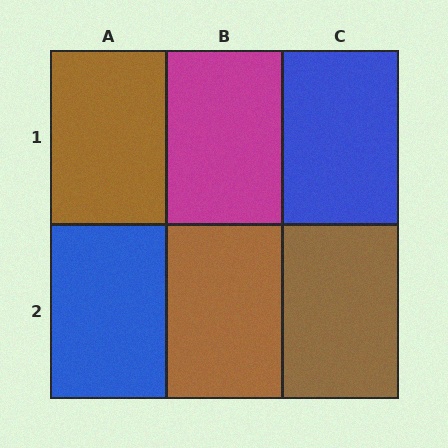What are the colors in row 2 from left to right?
Blue, brown, brown.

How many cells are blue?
2 cells are blue.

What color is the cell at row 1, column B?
Magenta.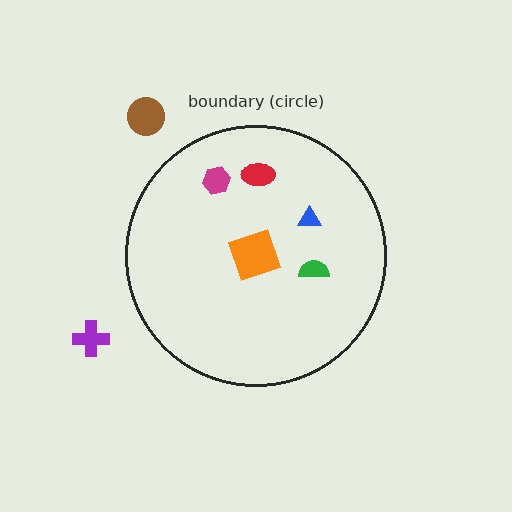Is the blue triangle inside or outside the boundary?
Inside.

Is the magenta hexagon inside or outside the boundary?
Inside.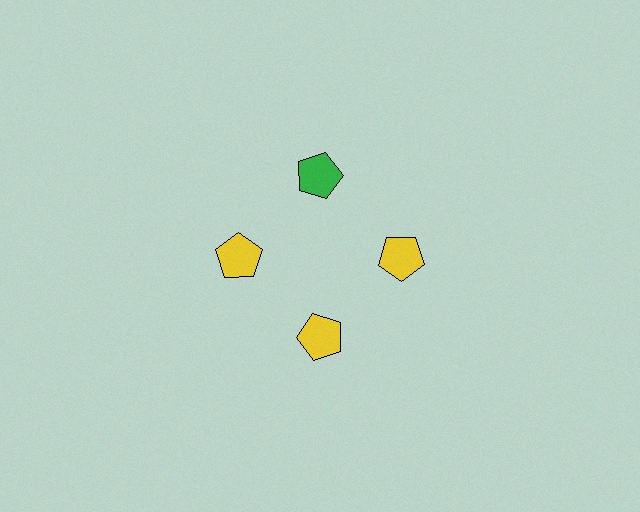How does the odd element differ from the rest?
It has a different color: green instead of yellow.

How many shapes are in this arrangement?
There are 4 shapes arranged in a ring pattern.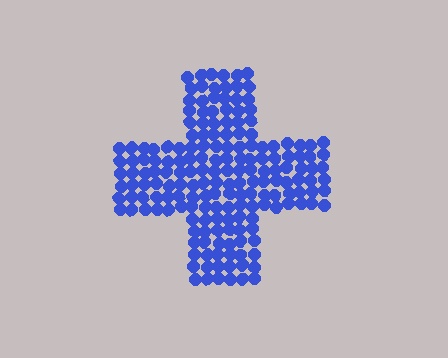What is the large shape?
The large shape is a cross.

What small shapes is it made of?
It is made of small circles.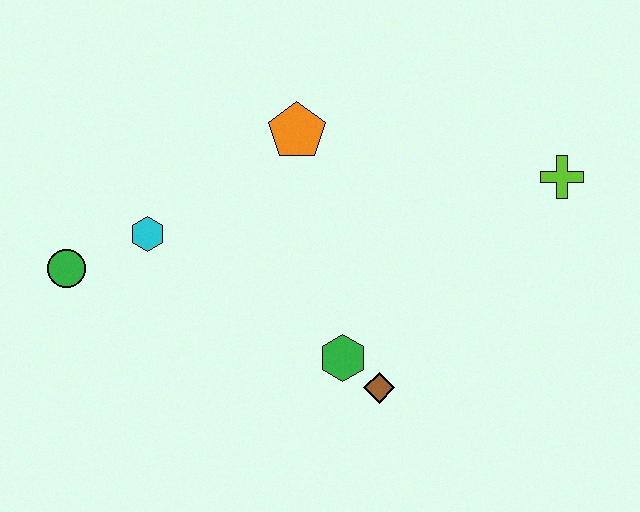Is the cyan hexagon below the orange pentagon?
Yes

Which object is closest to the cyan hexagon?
The green circle is closest to the cyan hexagon.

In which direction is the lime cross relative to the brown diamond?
The lime cross is above the brown diamond.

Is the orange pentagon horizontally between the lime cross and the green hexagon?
No